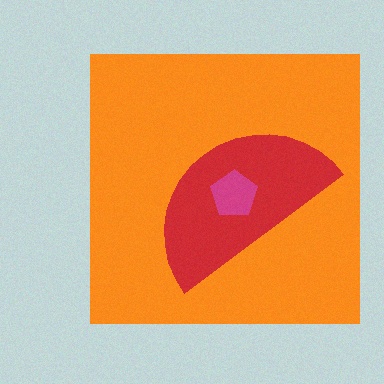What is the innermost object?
The magenta pentagon.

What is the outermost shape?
The orange square.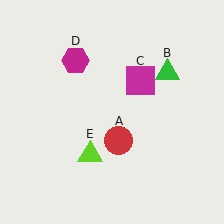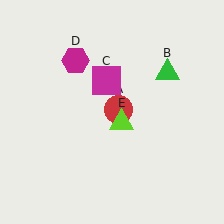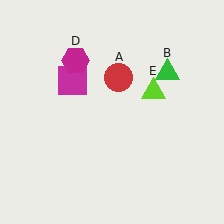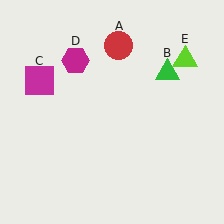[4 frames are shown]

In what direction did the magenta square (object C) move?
The magenta square (object C) moved left.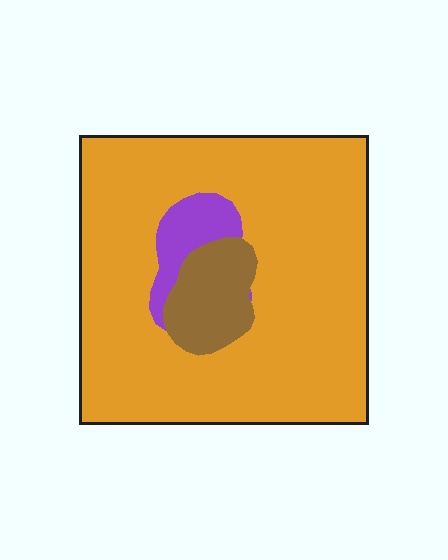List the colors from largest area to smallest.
From largest to smallest: orange, brown, purple.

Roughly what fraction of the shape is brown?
Brown takes up about one tenth (1/10) of the shape.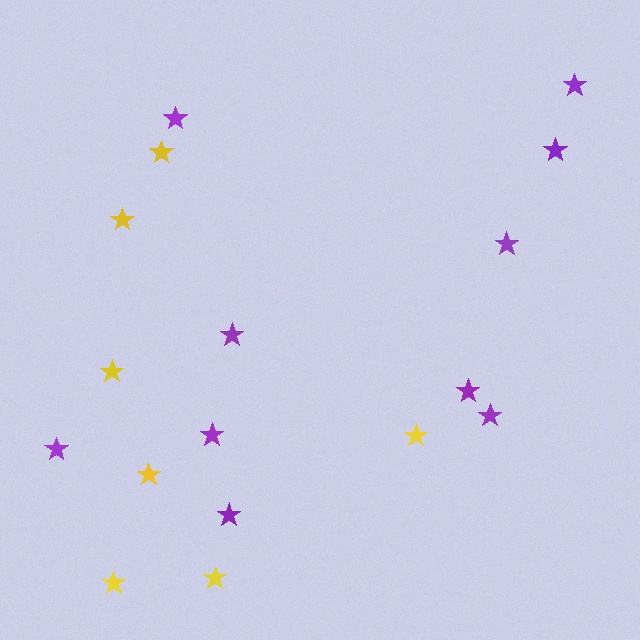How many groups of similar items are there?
There are 2 groups: one group of purple stars (10) and one group of yellow stars (7).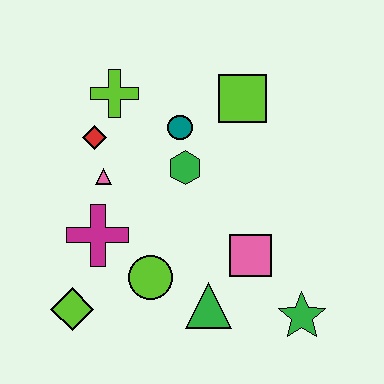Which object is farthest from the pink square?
The lime cross is farthest from the pink square.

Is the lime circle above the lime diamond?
Yes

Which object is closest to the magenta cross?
The pink triangle is closest to the magenta cross.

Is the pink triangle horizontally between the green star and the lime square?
No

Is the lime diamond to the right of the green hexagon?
No